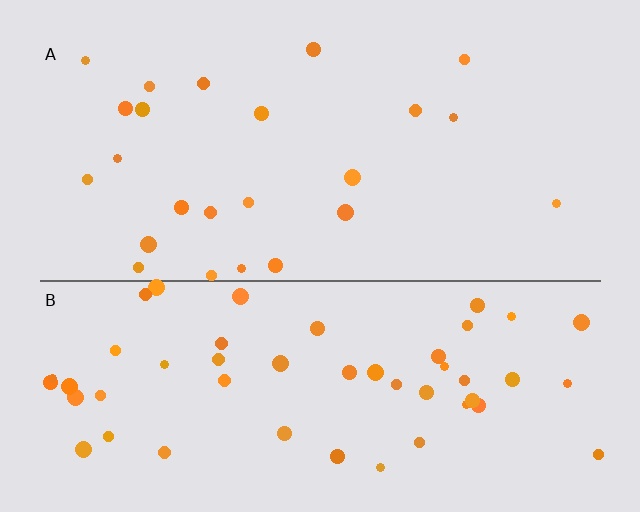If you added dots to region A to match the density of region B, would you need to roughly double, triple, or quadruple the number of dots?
Approximately double.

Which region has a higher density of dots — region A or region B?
B (the bottom).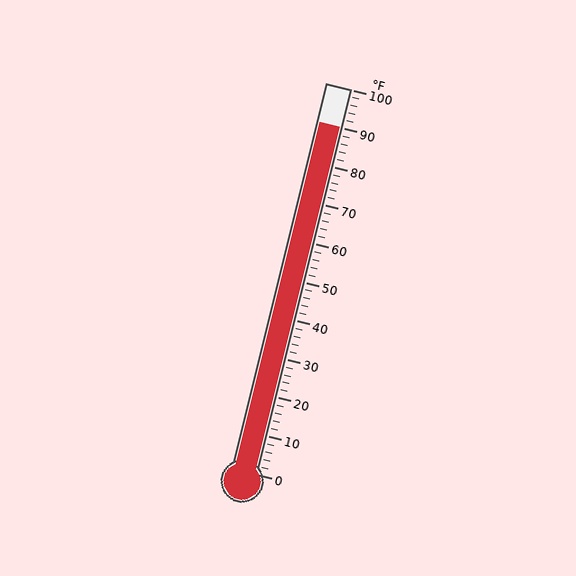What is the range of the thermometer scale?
The thermometer scale ranges from 0°F to 100°F.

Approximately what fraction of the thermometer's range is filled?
The thermometer is filled to approximately 90% of its range.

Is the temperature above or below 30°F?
The temperature is above 30°F.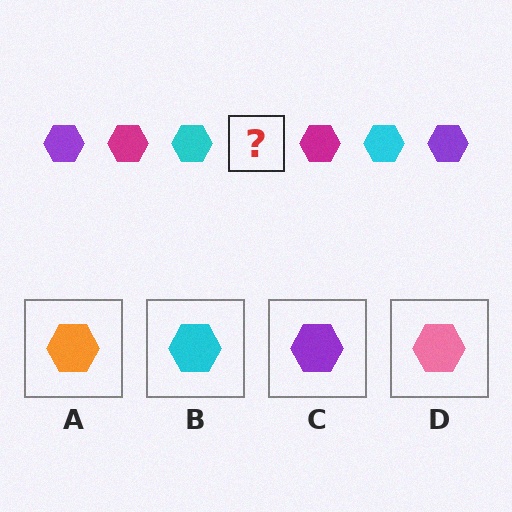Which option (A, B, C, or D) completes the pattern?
C.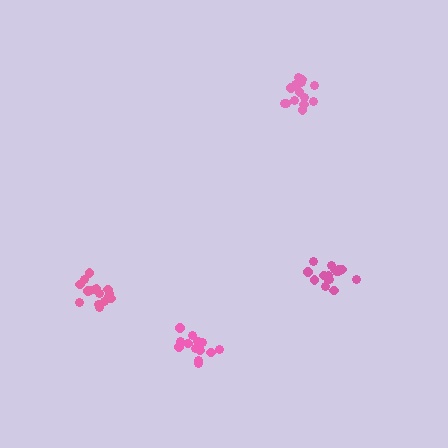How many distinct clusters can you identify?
There are 4 distinct clusters.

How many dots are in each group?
Group 1: 17 dots, Group 2: 16 dots, Group 3: 15 dots, Group 4: 15 dots (63 total).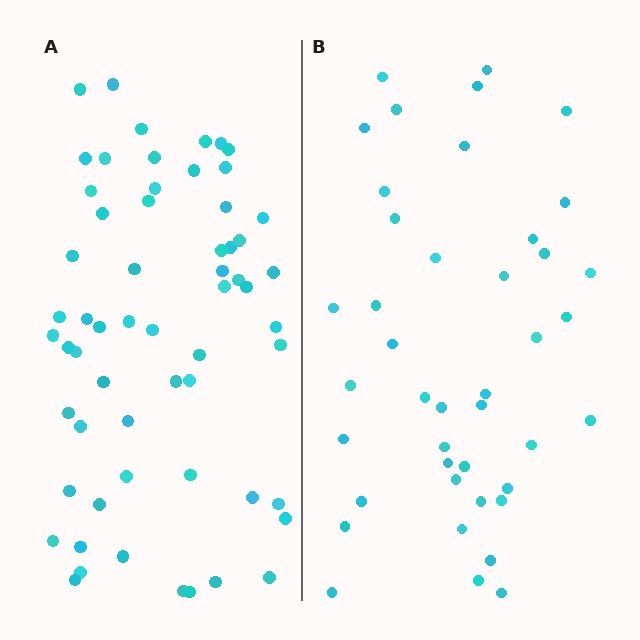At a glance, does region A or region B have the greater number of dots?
Region A (the left region) has more dots.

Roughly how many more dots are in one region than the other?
Region A has approximately 20 more dots than region B.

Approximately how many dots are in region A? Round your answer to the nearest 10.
About 60 dots.